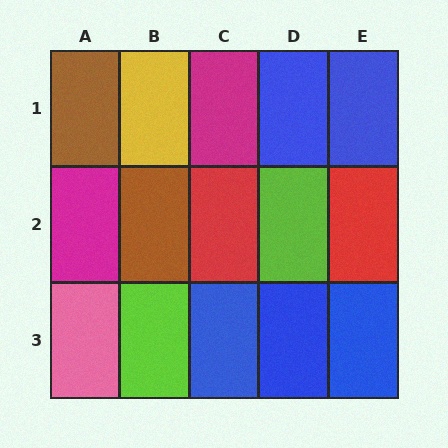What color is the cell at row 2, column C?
Red.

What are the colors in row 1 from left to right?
Brown, yellow, magenta, blue, blue.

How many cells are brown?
2 cells are brown.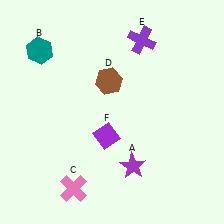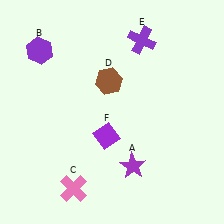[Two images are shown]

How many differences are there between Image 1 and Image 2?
There is 1 difference between the two images.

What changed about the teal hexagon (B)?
In Image 1, B is teal. In Image 2, it changed to purple.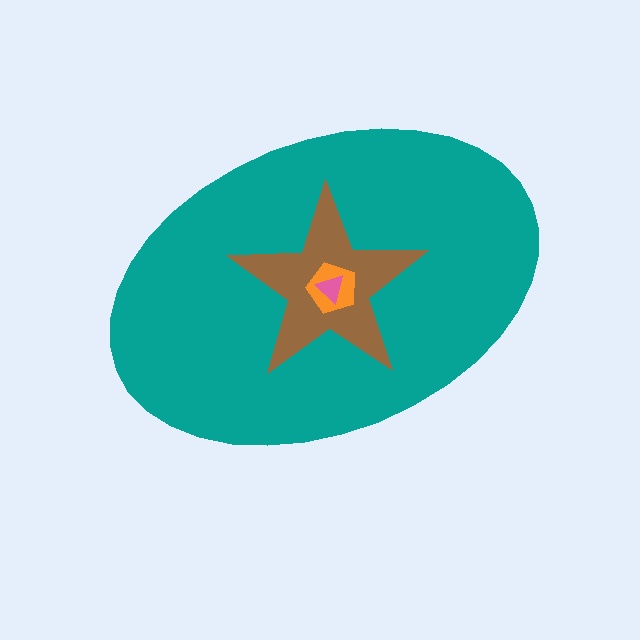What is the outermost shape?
The teal ellipse.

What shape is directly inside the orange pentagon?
The pink triangle.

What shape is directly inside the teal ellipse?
The brown star.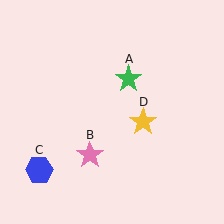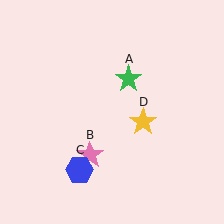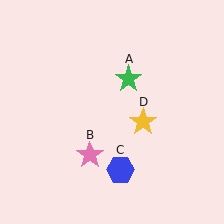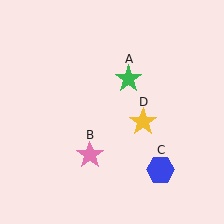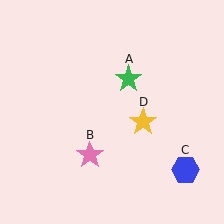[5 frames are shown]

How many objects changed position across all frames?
1 object changed position: blue hexagon (object C).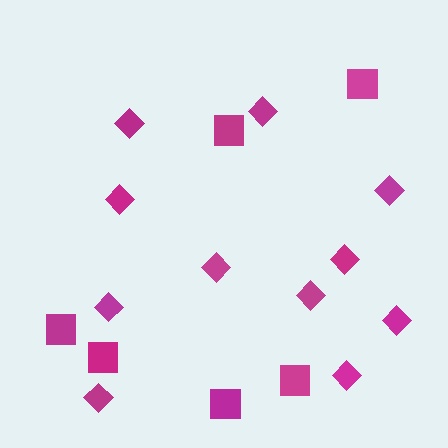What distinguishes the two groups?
There are 2 groups: one group of squares (6) and one group of diamonds (11).